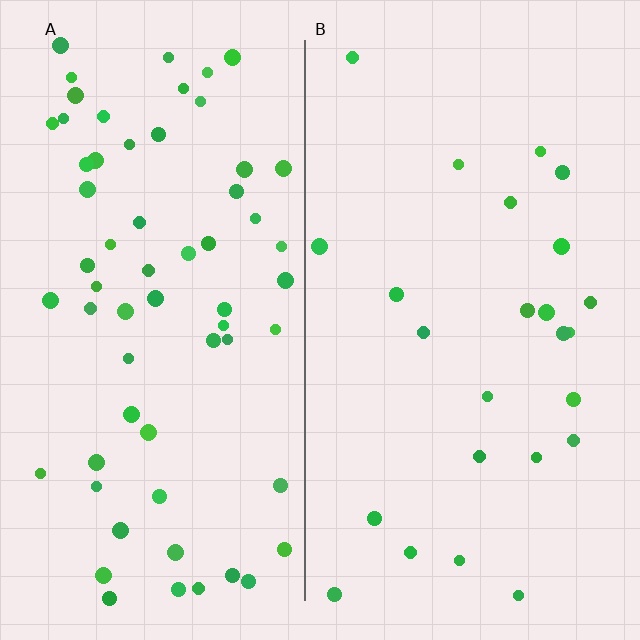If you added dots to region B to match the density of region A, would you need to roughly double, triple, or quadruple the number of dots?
Approximately triple.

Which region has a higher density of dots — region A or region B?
A (the left).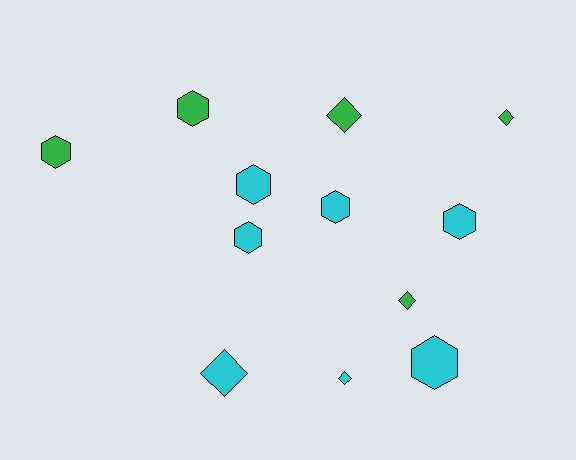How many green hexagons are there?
There are 2 green hexagons.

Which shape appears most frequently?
Hexagon, with 7 objects.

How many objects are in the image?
There are 12 objects.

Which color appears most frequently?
Cyan, with 7 objects.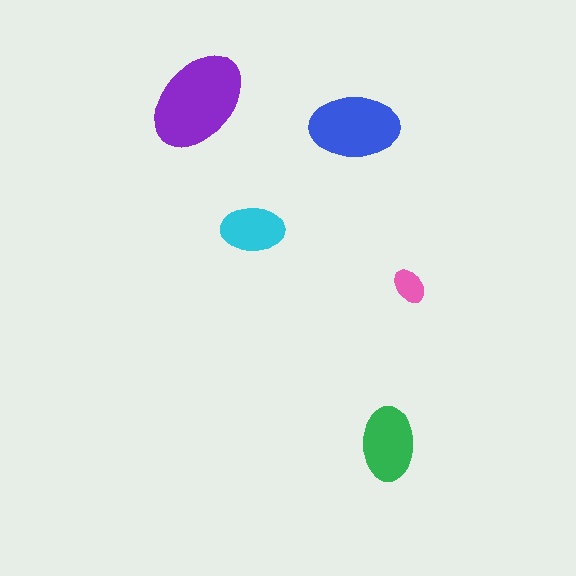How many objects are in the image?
There are 5 objects in the image.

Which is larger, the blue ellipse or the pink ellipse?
The blue one.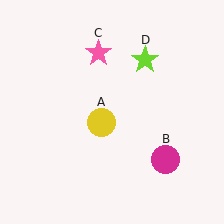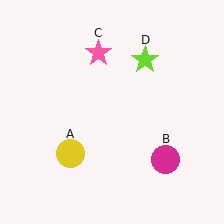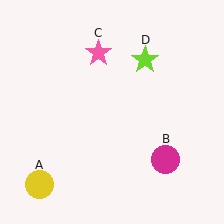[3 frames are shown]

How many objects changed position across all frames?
1 object changed position: yellow circle (object A).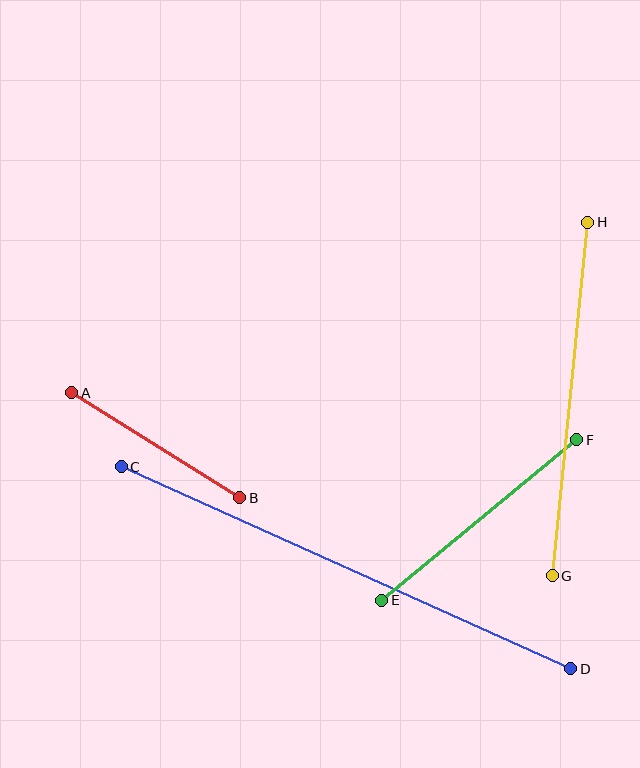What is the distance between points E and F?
The distance is approximately 253 pixels.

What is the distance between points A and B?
The distance is approximately 198 pixels.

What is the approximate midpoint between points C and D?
The midpoint is at approximately (346, 568) pixels.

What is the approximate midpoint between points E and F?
The midpoint is at approximately (479, 520) pixels.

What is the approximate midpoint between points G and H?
The midpoint is at approximately (570, 399) pixels.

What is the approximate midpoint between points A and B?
The midpoint is at approximately (156, 445) pixels.